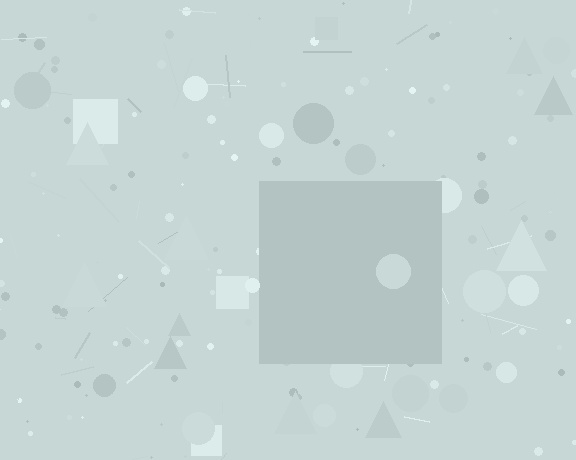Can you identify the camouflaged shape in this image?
The camouflaged shape is a square.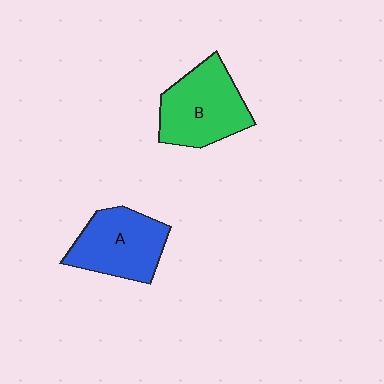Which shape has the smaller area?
Shape A (blue).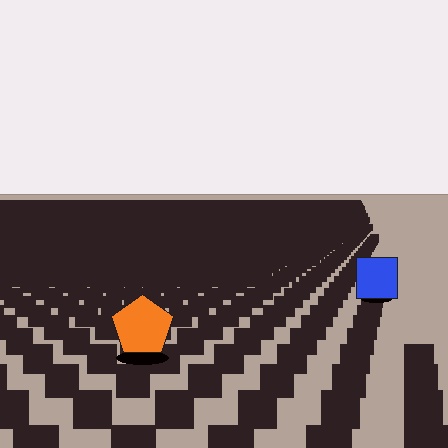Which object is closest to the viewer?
The orange pentagon is closest. The texture marks near it are larger and more spread out.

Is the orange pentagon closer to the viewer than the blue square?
Yes. The orange pentagon is closer — you can tell from the texture gradient: the ground texture is coarser near it.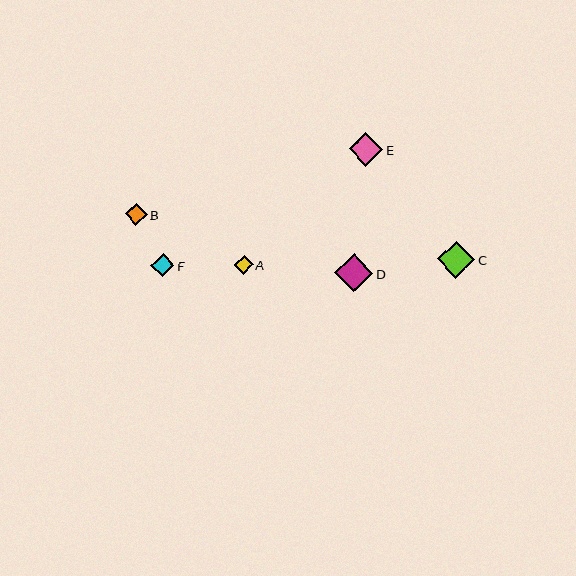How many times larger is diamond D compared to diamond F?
Diamond D is approximately 1.6 times the size of diamond F.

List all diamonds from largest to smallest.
From largest to smallest: D, C, E, F, B, A.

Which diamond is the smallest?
Diamond A is the smallest with a size of approximately 18 pixels.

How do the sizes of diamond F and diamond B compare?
Diamond F and diamond B are approximately the same size.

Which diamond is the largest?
Diamond D is the largest with a size of approximately 38 pixels.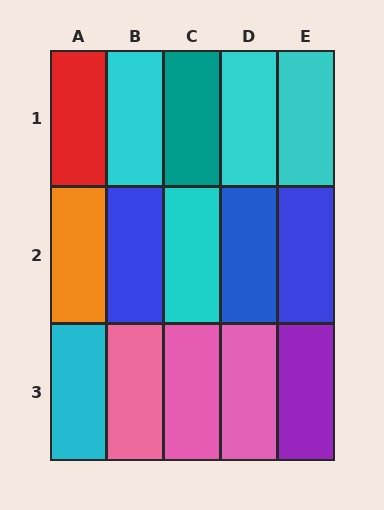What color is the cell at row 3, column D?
Pink.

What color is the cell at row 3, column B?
Pink.